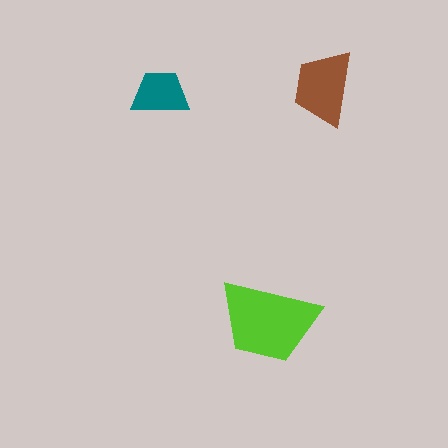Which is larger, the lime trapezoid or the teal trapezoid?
The lime one.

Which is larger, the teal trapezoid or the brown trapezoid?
The brown one.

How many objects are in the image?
There are 3 objects in the image.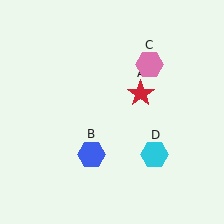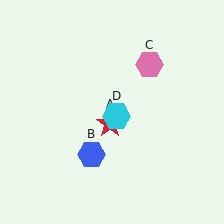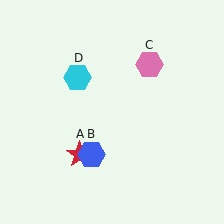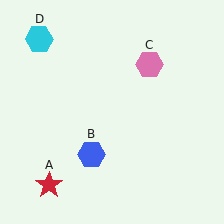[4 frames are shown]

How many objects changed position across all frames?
2 objects changed position: red star (object A), cyan hexagon (object D).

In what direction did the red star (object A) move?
The red star (object A) moved down and to the left.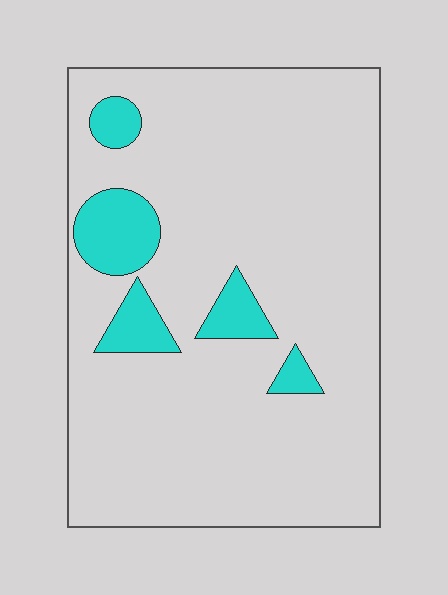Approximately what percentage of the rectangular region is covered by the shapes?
Approximately 10%.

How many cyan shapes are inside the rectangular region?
5.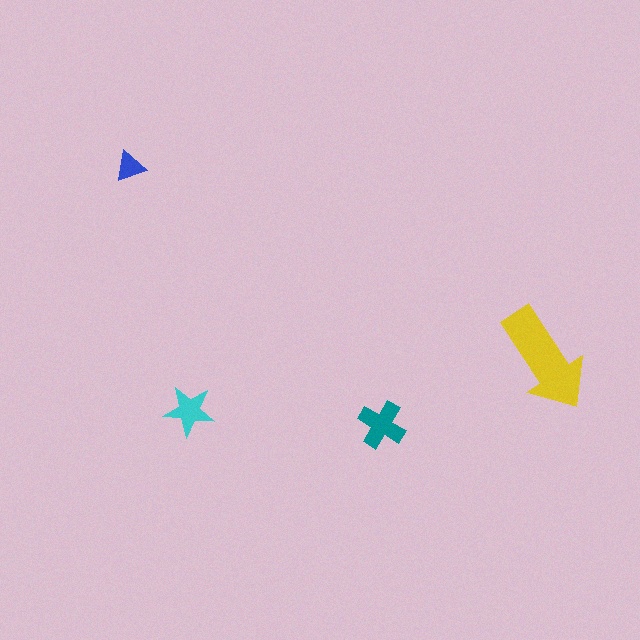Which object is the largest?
The yellow arrow.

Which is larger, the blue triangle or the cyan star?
The cyan star.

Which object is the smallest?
The blue triangle.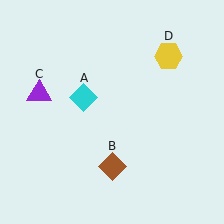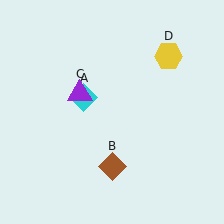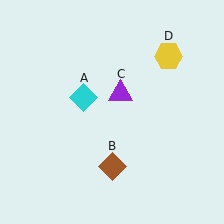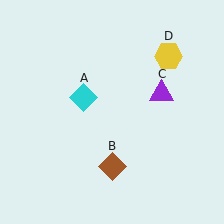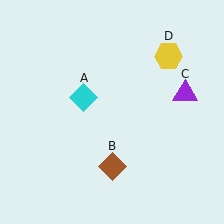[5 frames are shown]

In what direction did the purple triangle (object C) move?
The purple triangle (object C) moved right.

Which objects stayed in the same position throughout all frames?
Cyan diamond (object A) and brown diamond (object B) and yellow hexagon (object D) remained stationary.